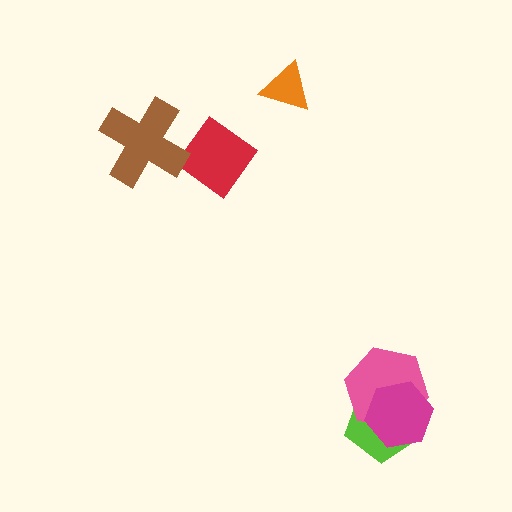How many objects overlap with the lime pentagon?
2 objects overlap with the lime pentagon.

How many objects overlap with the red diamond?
1 object overlaps with the red diamond.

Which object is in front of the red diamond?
The brown cross is in front of the red diamond.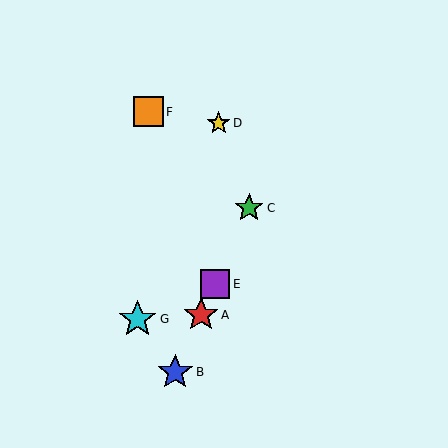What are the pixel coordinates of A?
Object A is at (201, 315).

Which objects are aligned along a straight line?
Objects A, B, C, E are aligned along a straight line.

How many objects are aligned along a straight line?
4 objects (A, B, C, E) are aligned along a straight line.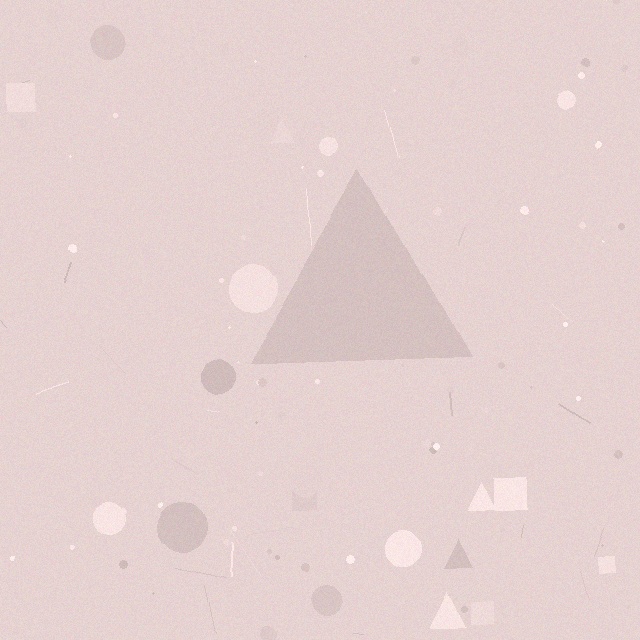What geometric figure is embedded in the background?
A triangle is embedded in the background.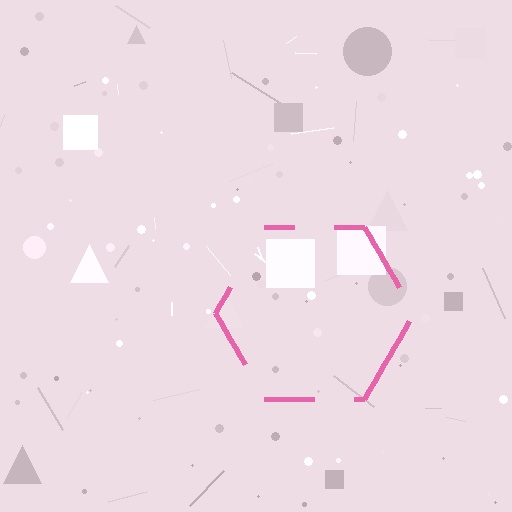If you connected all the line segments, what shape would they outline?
They would outline a hexagon.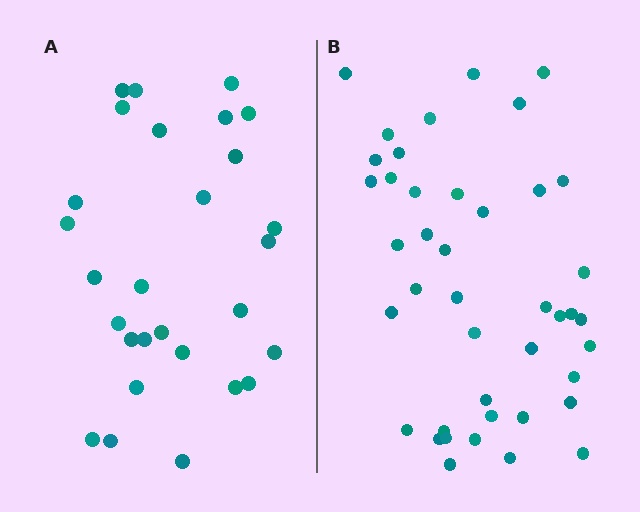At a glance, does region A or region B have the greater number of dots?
Region B (the right region) has more dots.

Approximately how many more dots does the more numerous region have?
Region B has approximately 15 more dots than region A.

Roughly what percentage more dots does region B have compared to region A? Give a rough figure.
About 50% more.